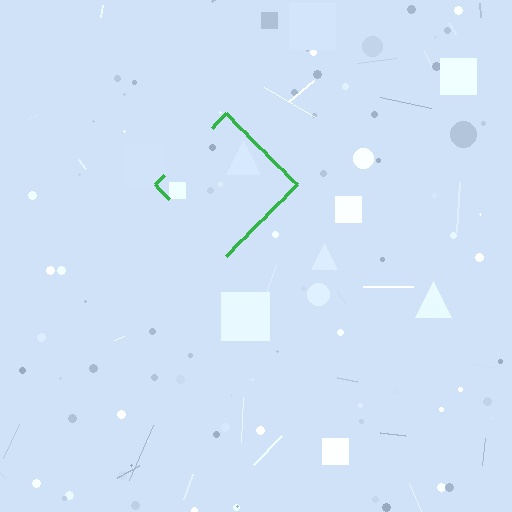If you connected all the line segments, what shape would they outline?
They would outline a diamond.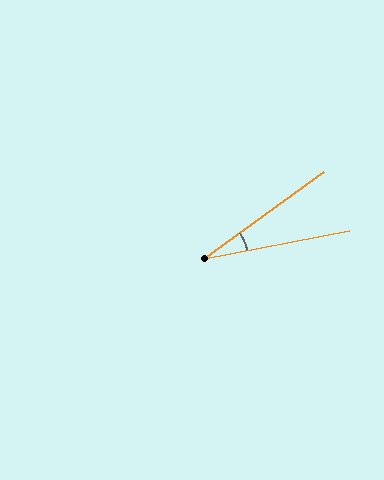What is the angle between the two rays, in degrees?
Approximately 25 degrees.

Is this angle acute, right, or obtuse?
It is acute.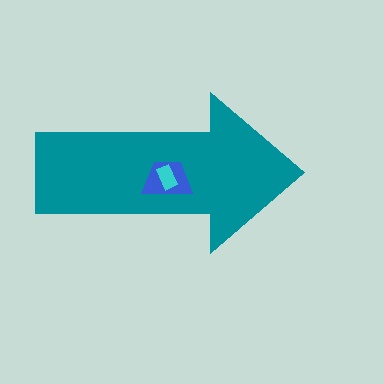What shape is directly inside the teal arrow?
The blue trapezoid.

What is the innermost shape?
The cyan rectangle.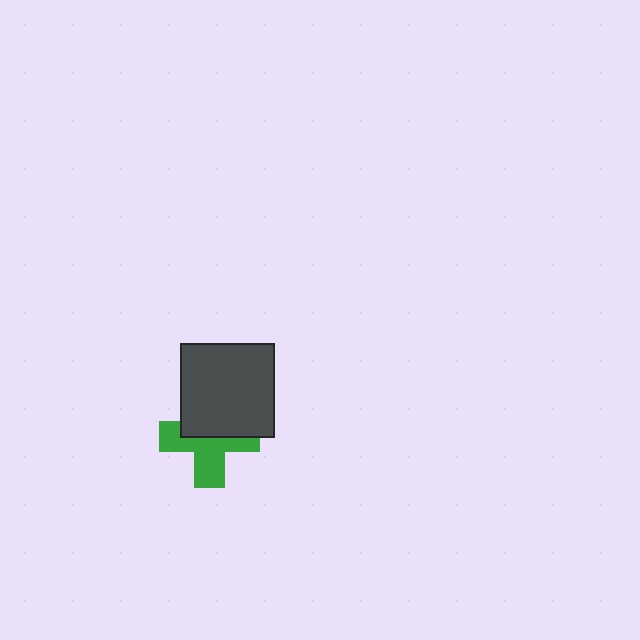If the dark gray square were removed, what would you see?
You would see the complete green cross.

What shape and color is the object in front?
The object in front is a dark gray square.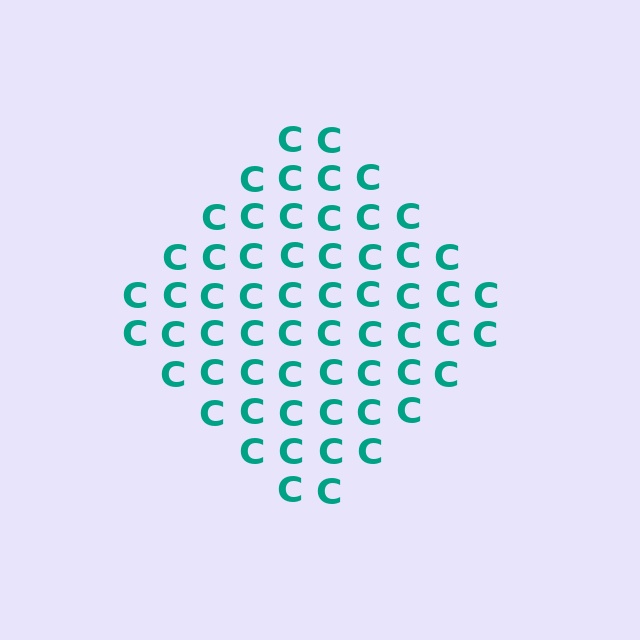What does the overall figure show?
The overall figure shows a diamond.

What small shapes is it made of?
It is made of small letter C's.